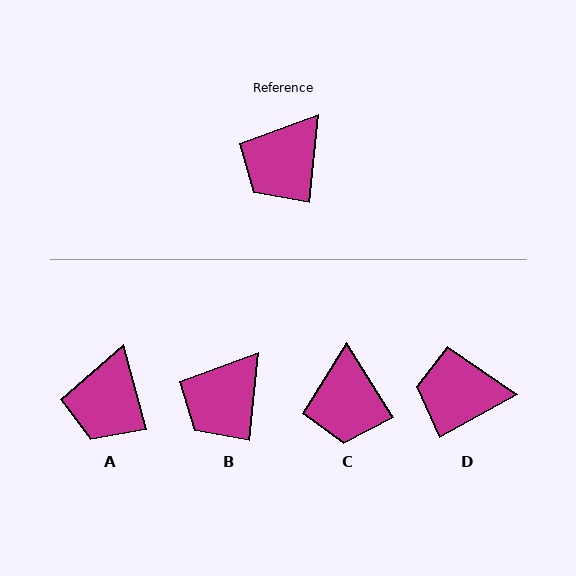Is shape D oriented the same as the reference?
No, it is off by about 55 degrees.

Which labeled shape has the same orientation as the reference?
B.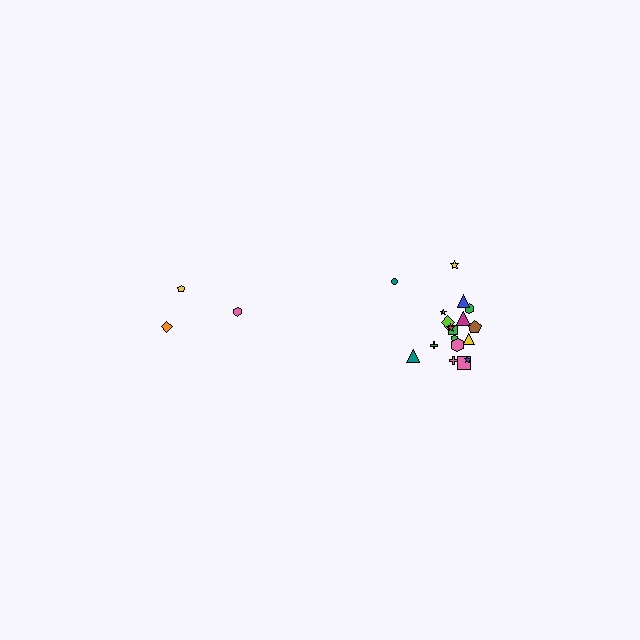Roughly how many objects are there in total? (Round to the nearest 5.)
Roughly 20 objects in total.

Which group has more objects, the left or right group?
The right group.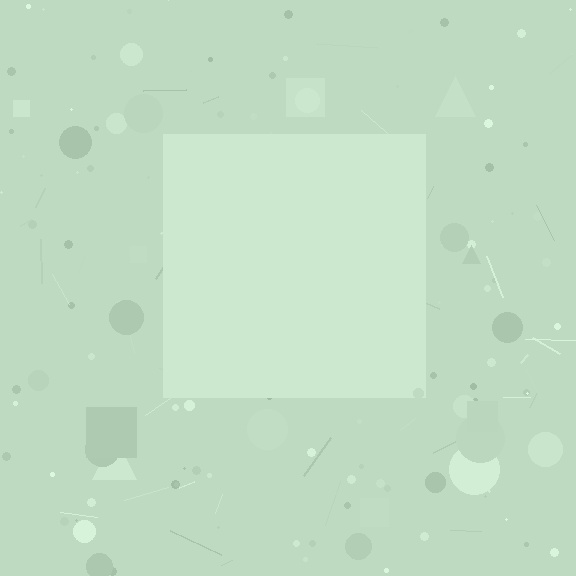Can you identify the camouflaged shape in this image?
The camouflaged shape is a square.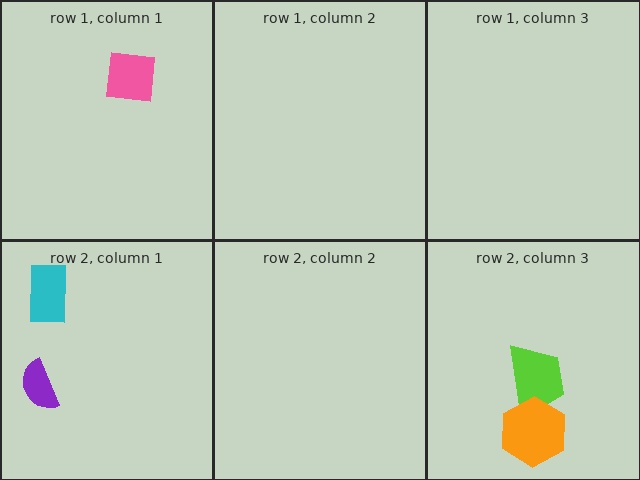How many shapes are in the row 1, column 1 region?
1.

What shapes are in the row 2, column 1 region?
The cyan rectangle, the purple semicircle.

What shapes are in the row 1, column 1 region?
The pink square.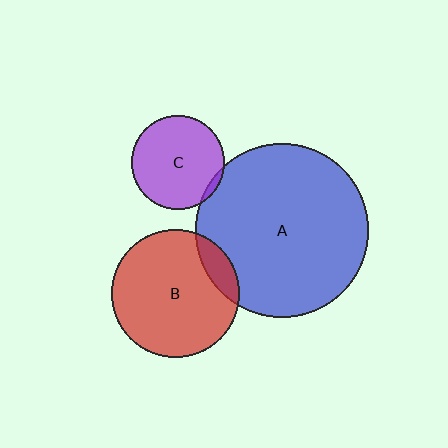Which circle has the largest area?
Circle A (blue).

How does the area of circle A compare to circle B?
Approximately 1.8 times.